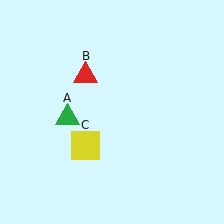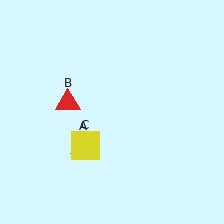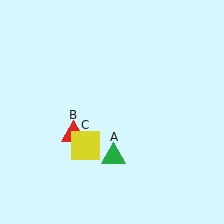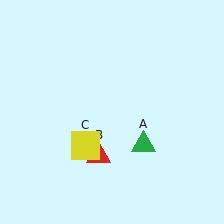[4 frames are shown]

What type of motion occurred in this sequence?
The green triangle (object A), red triangle (object B) rotated counterclockwise around the center of the scene.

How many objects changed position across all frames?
2 objects changed position: green triangle (object A), red triangle (object B).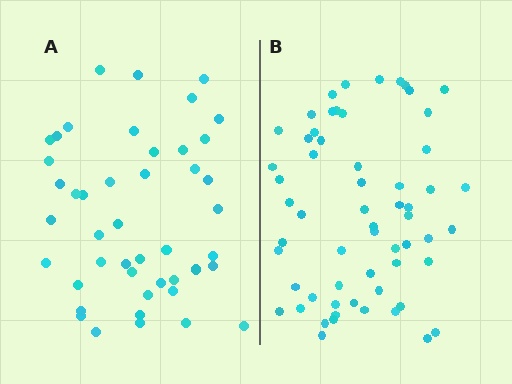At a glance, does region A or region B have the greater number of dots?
Region B (the right region) has more dots.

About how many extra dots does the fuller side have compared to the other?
Region B has approximately 15 more dots than region A.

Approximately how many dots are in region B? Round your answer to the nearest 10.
About 60 dots.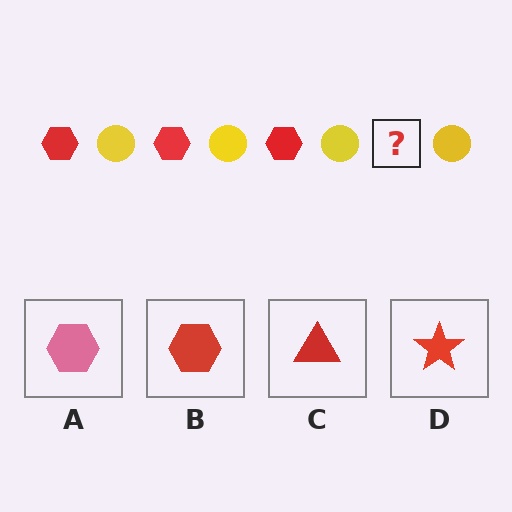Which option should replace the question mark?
Option B.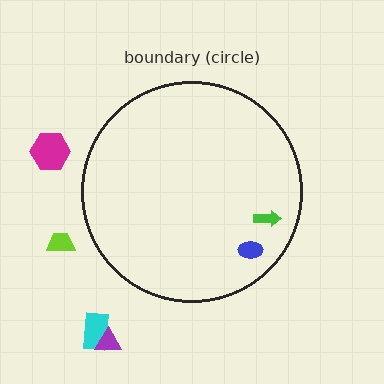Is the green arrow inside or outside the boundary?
Inside.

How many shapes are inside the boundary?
2 inside, 4 outside.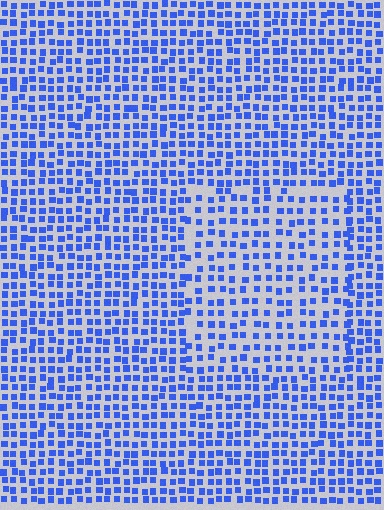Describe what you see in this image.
The image contains small blue elements arranged at two different densities. A rectangle-shaped region is visible where the elements are less densely packed than the surrounding area.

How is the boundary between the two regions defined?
The boundary is defined by a change in element density (approximately 1.5x ratio). All elements are the same color, size, and shape.